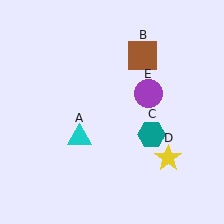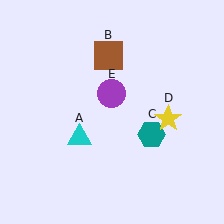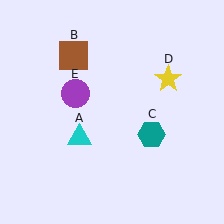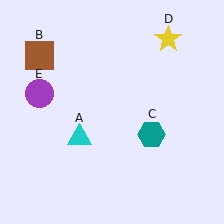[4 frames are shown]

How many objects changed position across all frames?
3 objects changed position: brown square (object B), yellow star (object D), purple circle (object E).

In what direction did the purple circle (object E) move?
The purple circle (object E) moved left.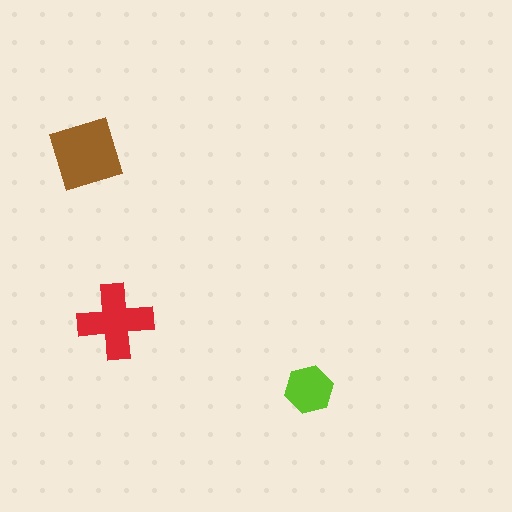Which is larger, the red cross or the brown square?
The brown square.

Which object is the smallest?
The lime hexagon.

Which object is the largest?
The brown square.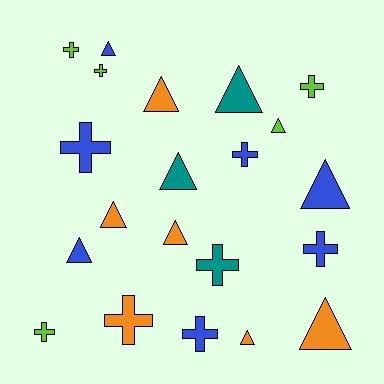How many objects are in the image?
There are 21 objects.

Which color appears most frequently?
Blue, with 7 objects.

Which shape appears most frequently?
Triangle, with 11 objects.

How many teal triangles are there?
There are 2 teal triangles.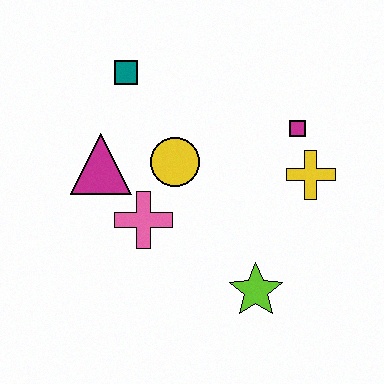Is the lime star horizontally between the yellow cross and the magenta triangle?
Yes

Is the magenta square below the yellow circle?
No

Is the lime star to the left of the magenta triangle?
No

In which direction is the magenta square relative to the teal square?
The magenta square is to the right of the teal square.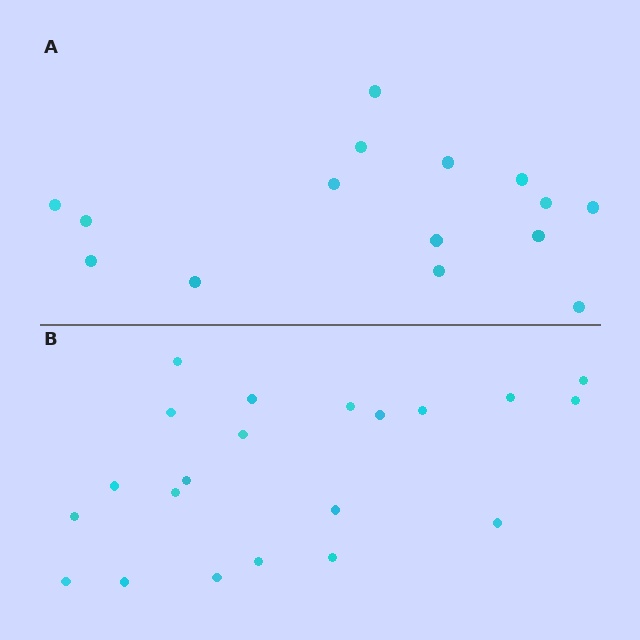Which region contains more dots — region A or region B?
Region B (the bottom region) has more dots.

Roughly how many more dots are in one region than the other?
Region B has about 6 more dots than region A.